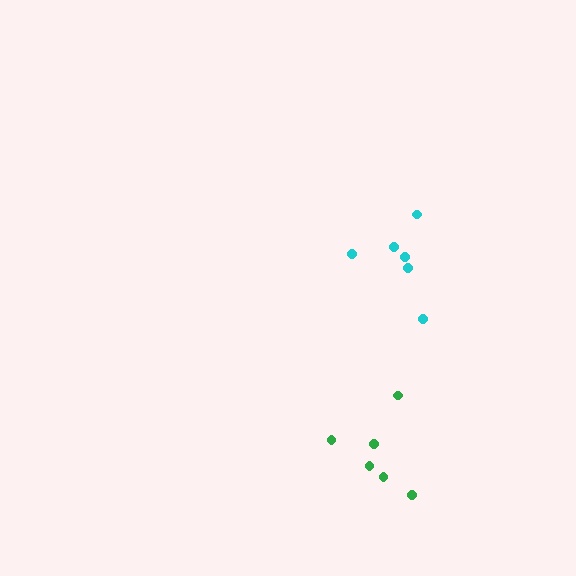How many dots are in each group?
Group 1: 6 dots, Group 2: 6 dots (12 total).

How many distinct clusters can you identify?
There are 2 distinct clusters.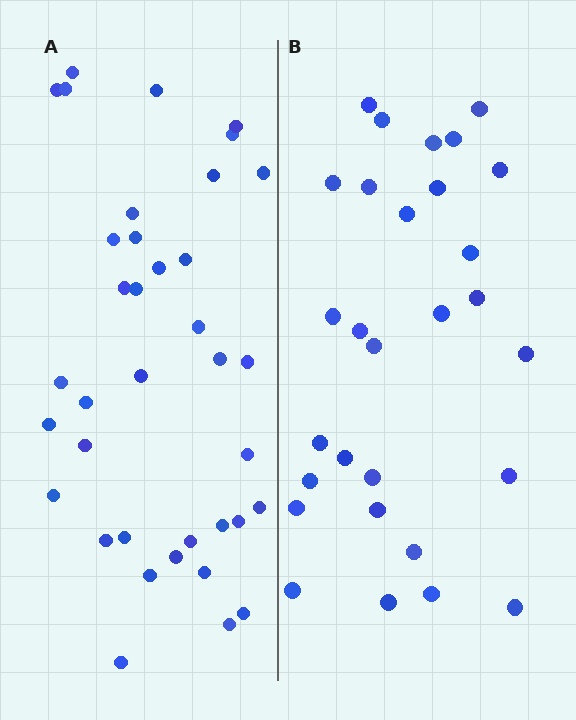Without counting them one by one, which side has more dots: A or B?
Region A (the left region) has more dots.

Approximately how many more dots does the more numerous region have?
Region A has roughly 8 or so more dots than region B.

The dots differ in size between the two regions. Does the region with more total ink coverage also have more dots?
No. Region B has more total ink coverage because its dots are larger, but region A actually contains more individual dots. Total area can be misleading — the number of items is what matters here.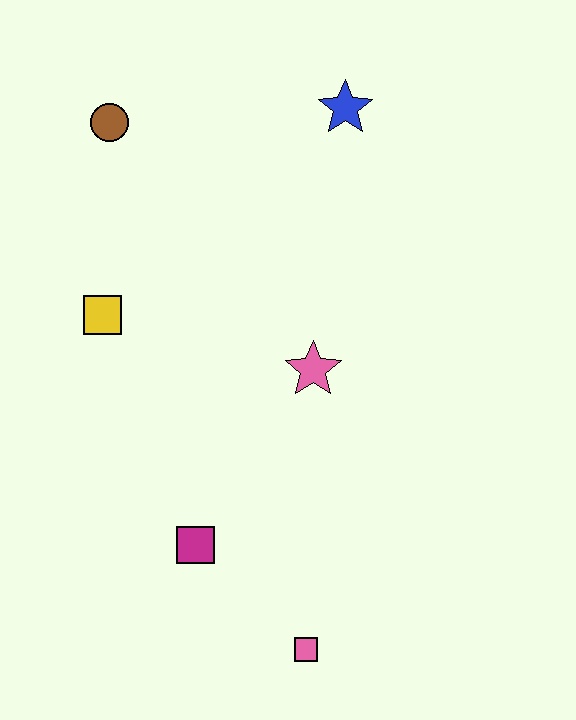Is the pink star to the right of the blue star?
No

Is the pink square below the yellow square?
Yes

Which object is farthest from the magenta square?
The blue star is farthest from the magenta square.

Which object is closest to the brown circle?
The yellow square is closest to the brown circle.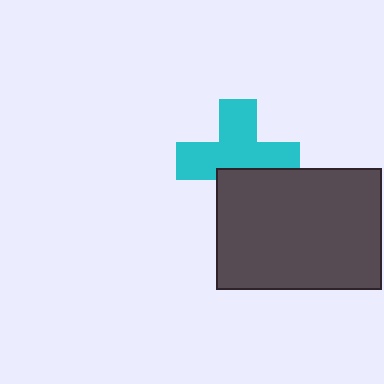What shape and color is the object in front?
The object in front is a dark gray rectangle.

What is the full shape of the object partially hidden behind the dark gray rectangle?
The partially hidden object is a cyan cross.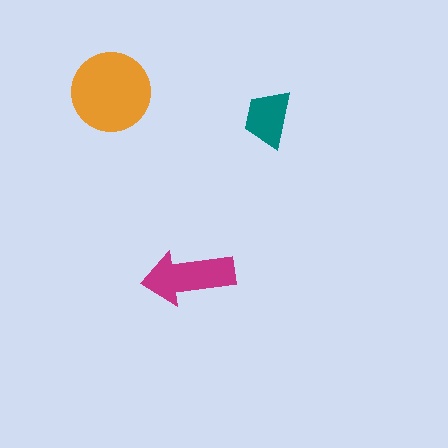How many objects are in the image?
There are 3 objects in the image.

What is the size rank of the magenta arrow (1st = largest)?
2nd.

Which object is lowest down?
The magenta arrow is bottommost.